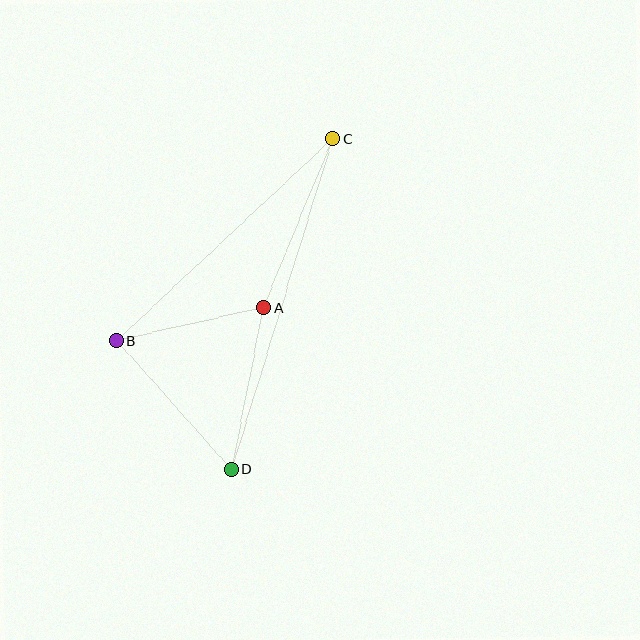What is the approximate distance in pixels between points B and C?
The distance between B and C is approximately 296 pixels.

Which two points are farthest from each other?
Points C and D are farthest from each other.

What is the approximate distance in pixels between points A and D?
The distance between A and D is approximately 165 pixels.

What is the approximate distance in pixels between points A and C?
The distance between A and C is approximately 183 pixels.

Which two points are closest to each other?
Points A and B are closest to each other.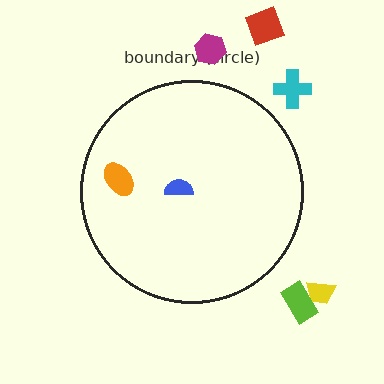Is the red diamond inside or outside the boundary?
Outside.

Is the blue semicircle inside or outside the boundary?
Inside.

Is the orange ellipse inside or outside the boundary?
Inside.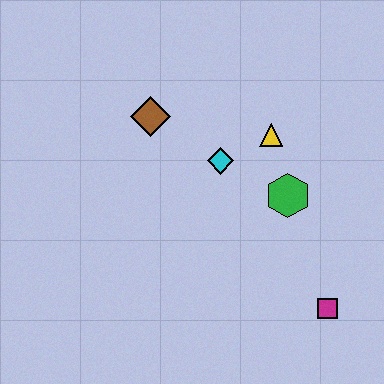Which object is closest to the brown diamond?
The cyan diamond is closest to the brown diamond.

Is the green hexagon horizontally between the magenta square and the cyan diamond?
Yes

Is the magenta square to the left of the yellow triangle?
No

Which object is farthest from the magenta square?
The brown diamond is farthest from the magenta square.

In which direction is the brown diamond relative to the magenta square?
The brown diamond is above the magenta square.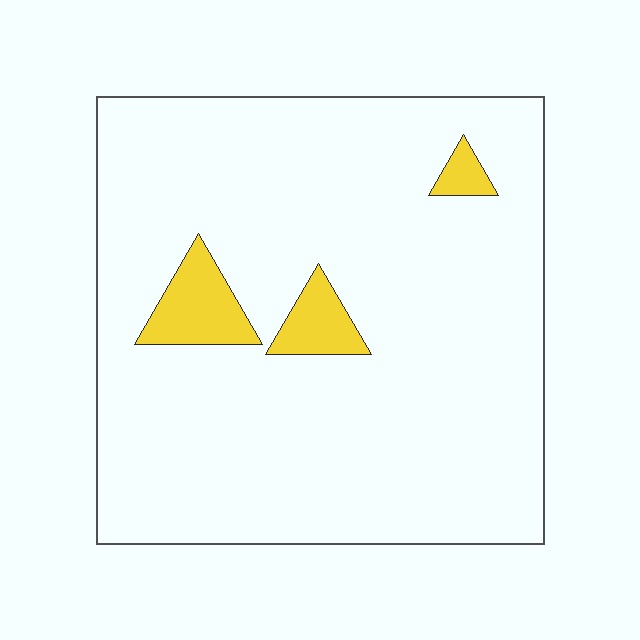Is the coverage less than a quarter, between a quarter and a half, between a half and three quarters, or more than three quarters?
Less than a quarter.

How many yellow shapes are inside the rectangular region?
3.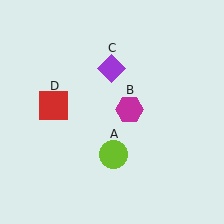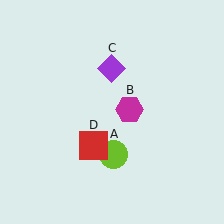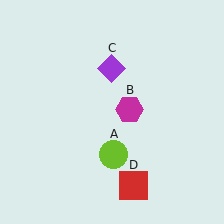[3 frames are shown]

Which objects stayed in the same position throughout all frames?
Lime circle (object A) and magenta hexagon (object B) and purple diamond (object C) remained stationary.